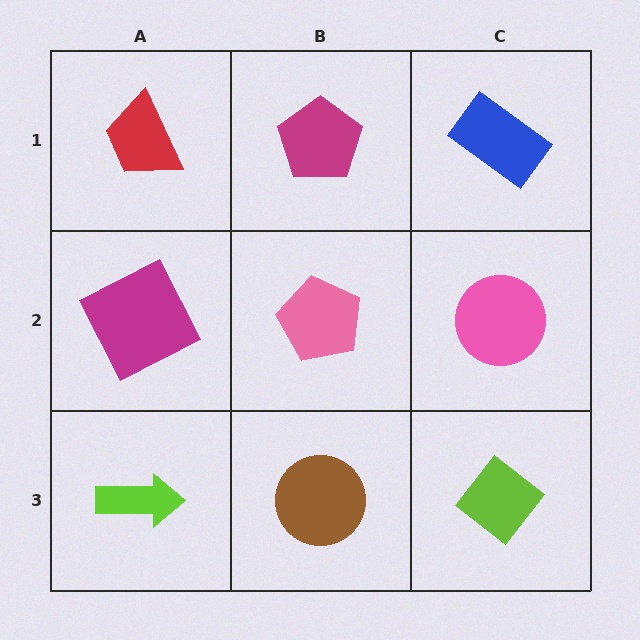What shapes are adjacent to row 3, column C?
A pink circle (row 2, column C), a brown circle (row 3, column B).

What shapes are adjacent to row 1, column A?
A magenta square (row 2, column A), a magenta pentagon (row 1, column B).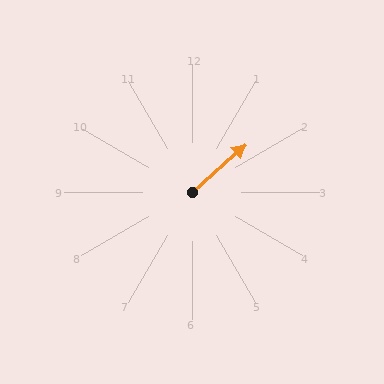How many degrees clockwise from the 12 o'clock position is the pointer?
Approximately 48 degrees.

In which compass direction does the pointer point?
Northeast.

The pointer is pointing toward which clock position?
Roughly 2 o'clock.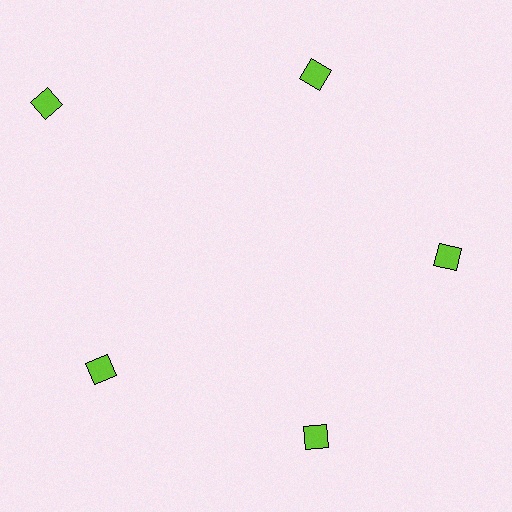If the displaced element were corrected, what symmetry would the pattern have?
It would have 5-fold rotational symmetry — the pattern would map onto itself every 72 degrees.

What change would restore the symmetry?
The symmetry would be restored by moving it inward, back onto the ring so that all 5 diamonds sit at equal angles and equal distance from the center.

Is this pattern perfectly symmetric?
No. The 5 lime diamonds are arranged in a ring, but one element near the 10 o'clock position is pushed outward from the center, breaking the 5-fold rotational symmetry.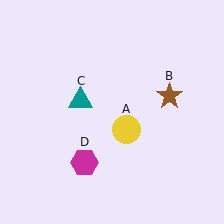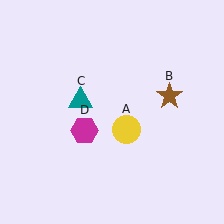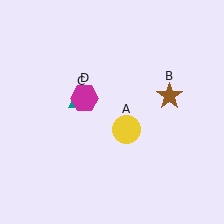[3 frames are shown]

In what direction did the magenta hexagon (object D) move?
The magenta hexagon (object D) moved up.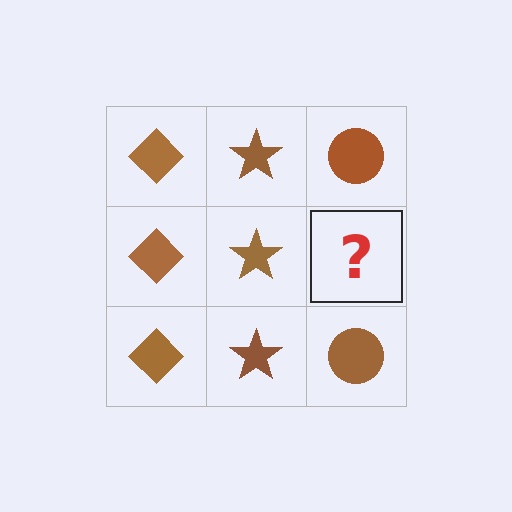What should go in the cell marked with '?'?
The missing cell should contain a brown circle.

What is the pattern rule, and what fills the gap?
The rule is that each column has a consistent shape. The gap should be filled with a brown circle.